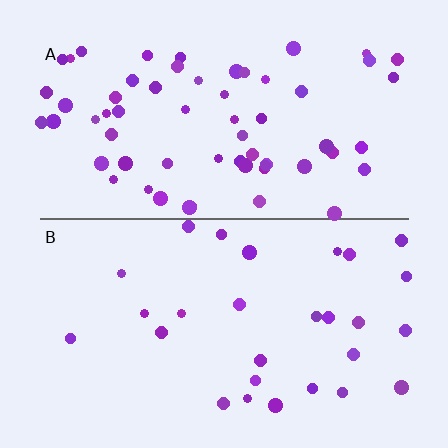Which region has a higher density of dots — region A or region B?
A (the top).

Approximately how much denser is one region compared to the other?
Approximately 2.2× — region A over region B.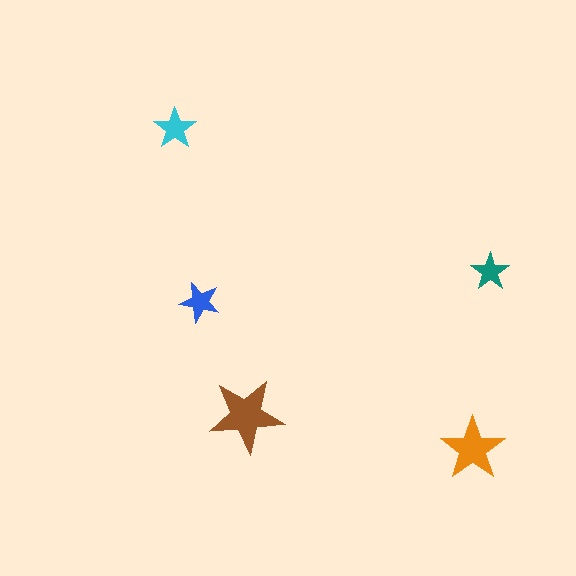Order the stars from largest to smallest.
the brown one, the orange one, the cyan one, the blue one, the teal one.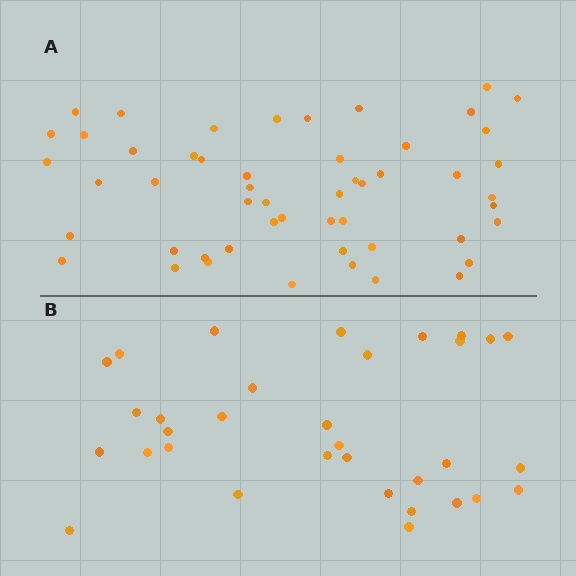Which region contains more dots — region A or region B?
Region A (the top region) has more dots.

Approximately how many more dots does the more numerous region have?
Region A has approximately 20 more dots than region B.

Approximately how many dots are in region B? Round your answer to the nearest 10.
About 30 dots. (The exact count is 33, which rounds to 30.)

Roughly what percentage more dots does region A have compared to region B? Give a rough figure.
About 60% more.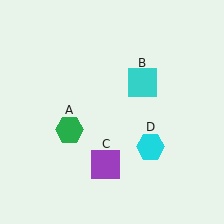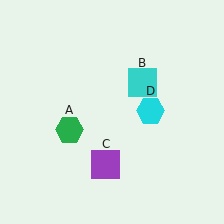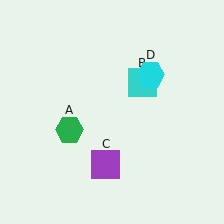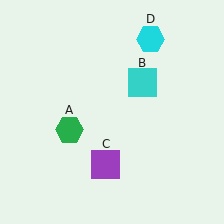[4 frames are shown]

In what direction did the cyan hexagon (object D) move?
The cyan hexagon (object D) moved up.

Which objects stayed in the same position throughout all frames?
Green hexagon (object A) and cyan square (object B) and purple square (object C) remained stationary.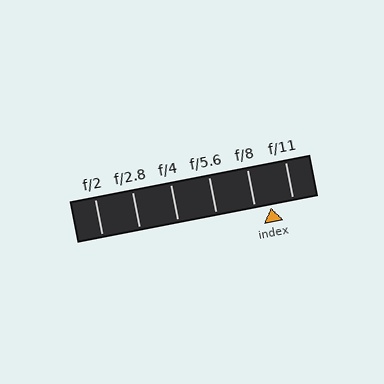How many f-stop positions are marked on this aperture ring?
There are 6 f-stop positions marked.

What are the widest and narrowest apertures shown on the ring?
The widest aperture shown is f/2 and the narrowest is f/11.